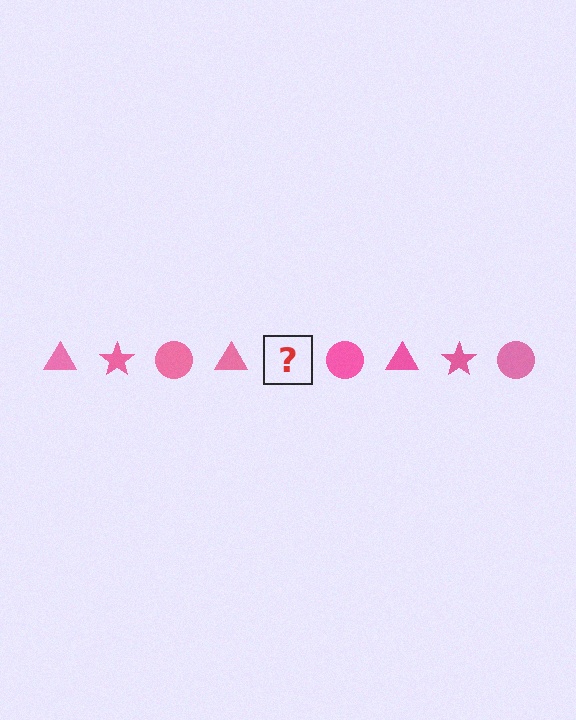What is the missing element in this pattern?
The missing element is a pink star.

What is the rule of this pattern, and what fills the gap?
The rule is that the pattern cycles through triangle, star, circle shapes in pink. The gap should be filled with a pink star.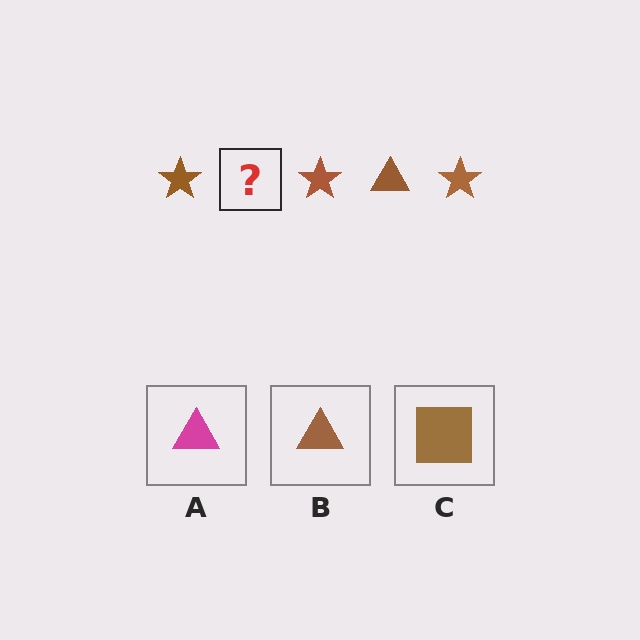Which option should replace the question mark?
Option B.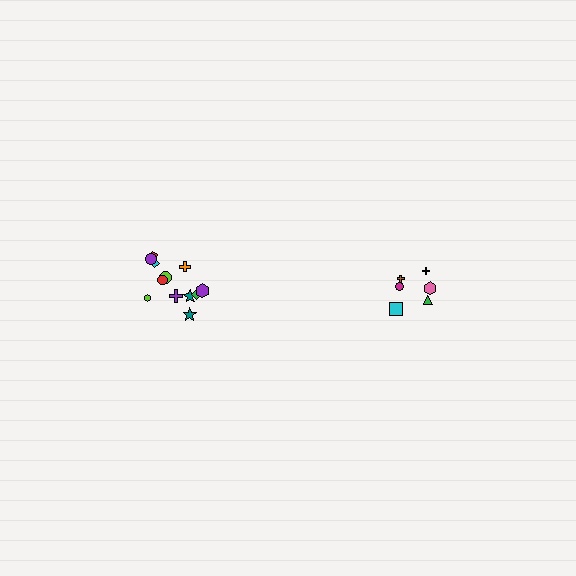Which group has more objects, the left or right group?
The left group.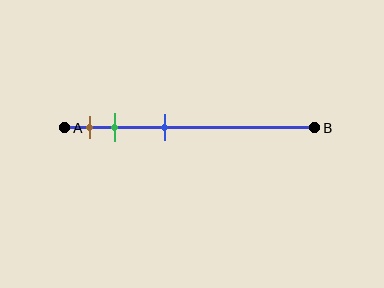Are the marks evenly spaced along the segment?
No, the marks are not evenly spaced.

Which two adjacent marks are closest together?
The brown and green marks are the closest adjacent pair.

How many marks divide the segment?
There are 3 marks dividing the segment.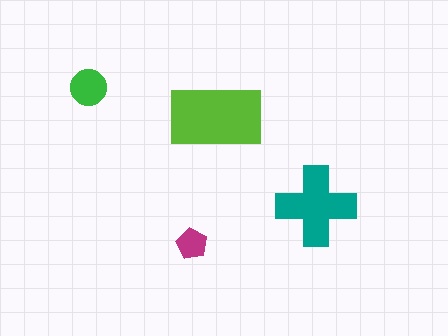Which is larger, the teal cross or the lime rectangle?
The lime rectangle.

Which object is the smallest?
The magenta pentagon.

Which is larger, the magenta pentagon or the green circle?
The green circle.